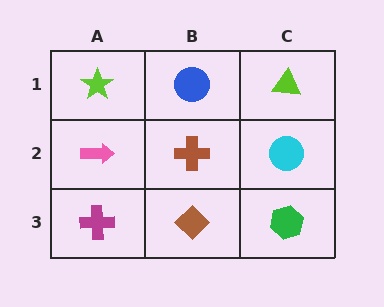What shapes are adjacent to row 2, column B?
A blue circle (row 1, column B), a brown diamond (row 3, column B), a pink arrow (row 2, column A), a cyan circle (row 2, column C).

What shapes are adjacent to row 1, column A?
A pink arrow (row 2, column A), a blue circle (row 1, column B).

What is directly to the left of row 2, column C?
A brown cross.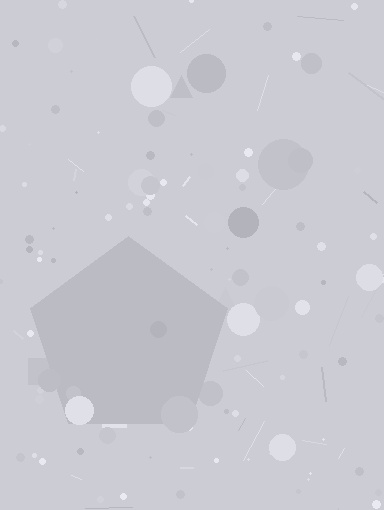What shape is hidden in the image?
A pentagon is hidden in the image.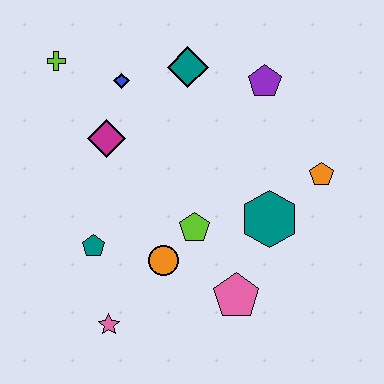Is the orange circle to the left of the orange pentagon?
Yes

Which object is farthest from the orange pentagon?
The lime cross is farthest from the orange pentagon.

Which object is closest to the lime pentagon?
The orange circle is closest to the lime pentagon.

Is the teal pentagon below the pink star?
No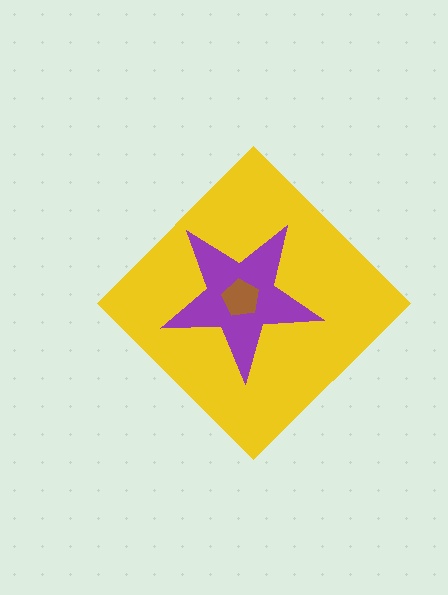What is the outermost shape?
The yellow diamond.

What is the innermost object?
The brown pentagon.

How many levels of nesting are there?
3.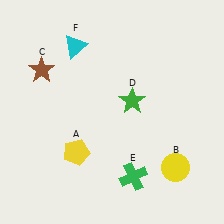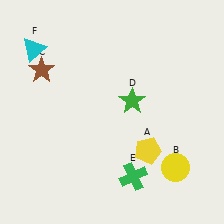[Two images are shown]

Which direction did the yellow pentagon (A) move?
The yellow pentagon (A) moved right.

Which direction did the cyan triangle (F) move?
The cyan triangle (F) moved left.